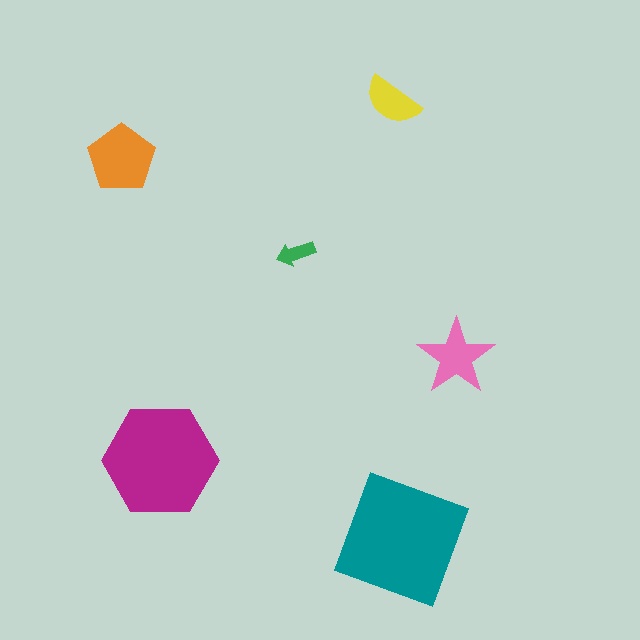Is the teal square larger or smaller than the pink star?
Larger.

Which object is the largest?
The teal square.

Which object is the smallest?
The green arrow.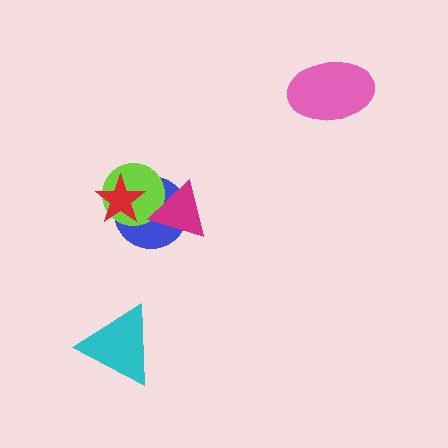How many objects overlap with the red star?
2 objects overlap with the red star.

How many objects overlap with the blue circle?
3 objects overlap with the blue circle.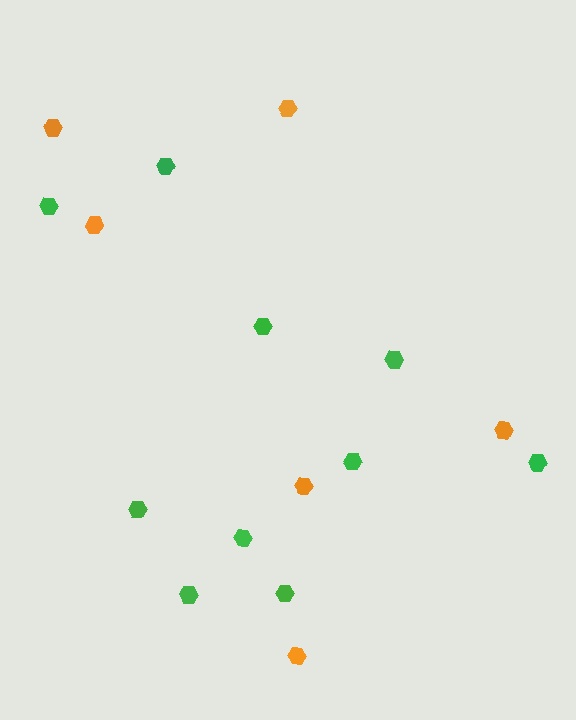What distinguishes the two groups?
There are 2 groups: one group of orange hexagons (6) and one group of green hexagons (10).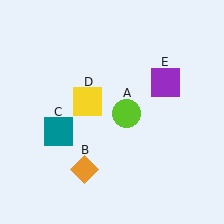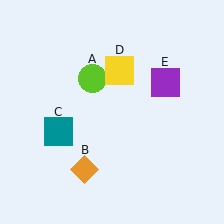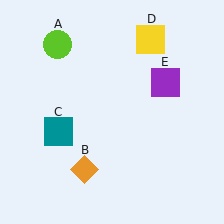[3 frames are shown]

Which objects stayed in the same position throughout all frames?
Orange diamond (object B) and teal square (object C) and purple square (object E) remained stationary.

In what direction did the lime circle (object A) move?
The lime circle (object A) moved up and to the left.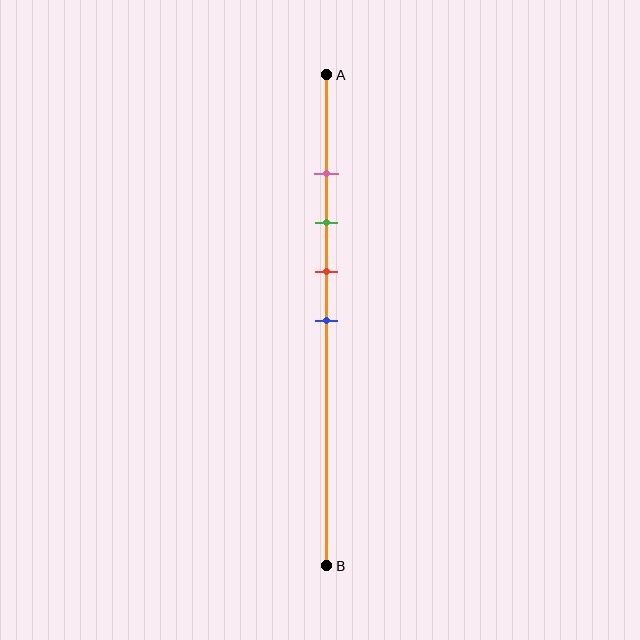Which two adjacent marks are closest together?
The pink and green marks are the closest adjacent pair.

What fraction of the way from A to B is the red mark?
The red mark is approximately 40% (0.4) of the way from A to B.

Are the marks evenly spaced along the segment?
Yes, the marks are approximately evenly spaced.